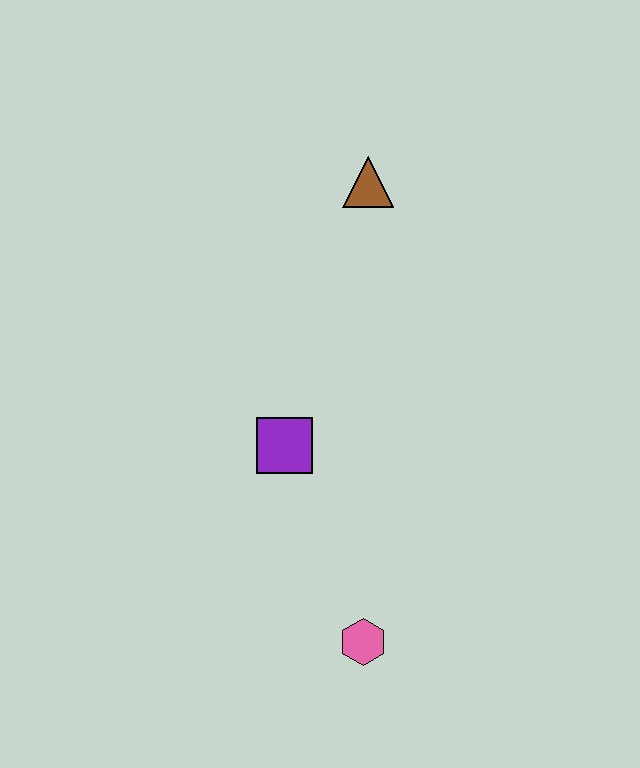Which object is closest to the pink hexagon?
The purple square is closest to the pink hexagon.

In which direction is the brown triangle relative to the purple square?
The brown triangle is above the purple square.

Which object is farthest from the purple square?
The brown triangle is farthest from the purple square.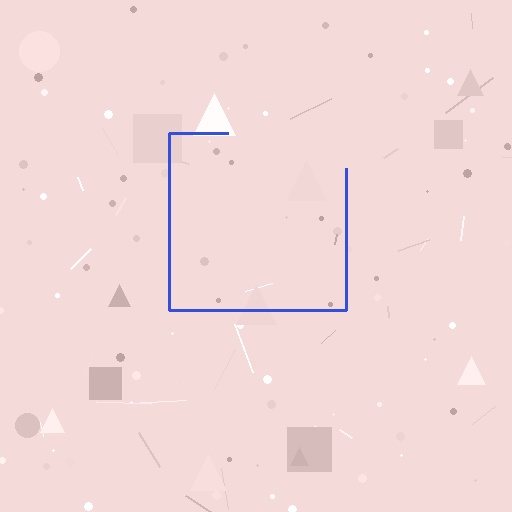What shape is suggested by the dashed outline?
The dashed outline suggests a square.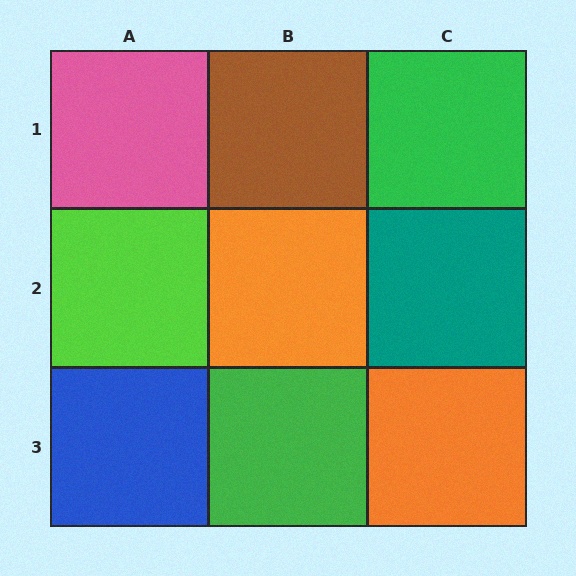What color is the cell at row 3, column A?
Blue.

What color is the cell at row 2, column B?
Orange.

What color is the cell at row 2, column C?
Teal.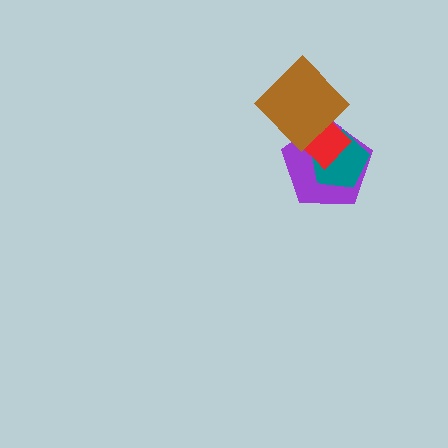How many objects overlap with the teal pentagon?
3 objects overlap with the teal pentagon.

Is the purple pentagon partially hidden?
Yes, it is partially covered by another shape.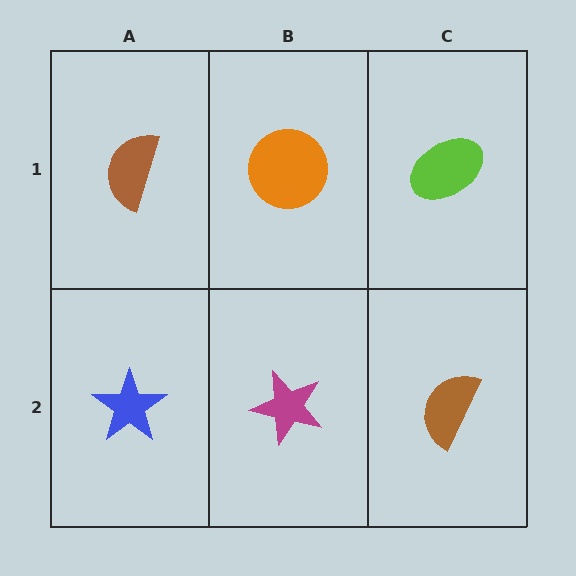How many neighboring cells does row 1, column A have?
2.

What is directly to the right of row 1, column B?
A lime ellipse.